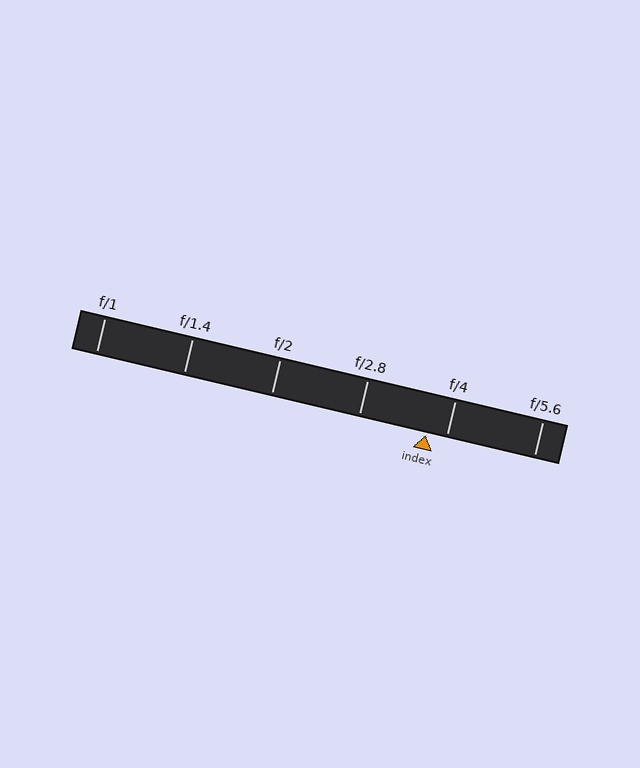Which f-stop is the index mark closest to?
The index mark is closest to f/4.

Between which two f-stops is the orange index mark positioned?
The index mark is between f/2.8 and f/4.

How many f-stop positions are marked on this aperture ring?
There are 6 f-stop positions marked.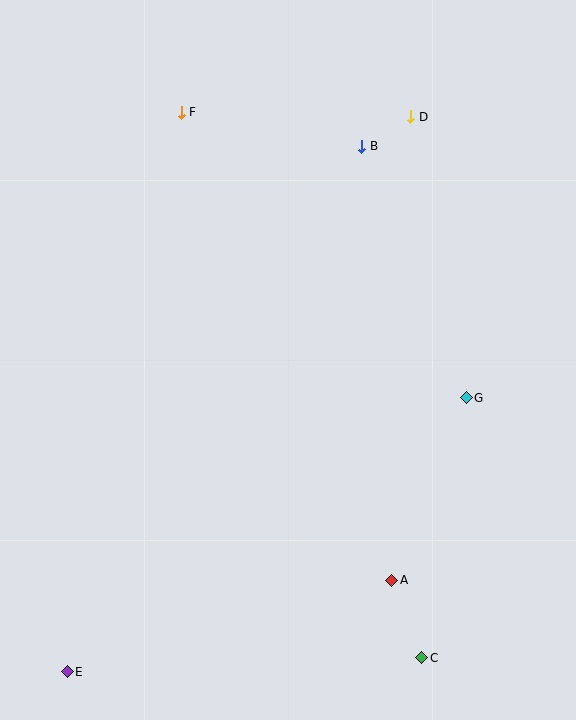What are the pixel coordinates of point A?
Point A is at (392, 580).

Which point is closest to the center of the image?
Point G at (466, 398) is closest to the center.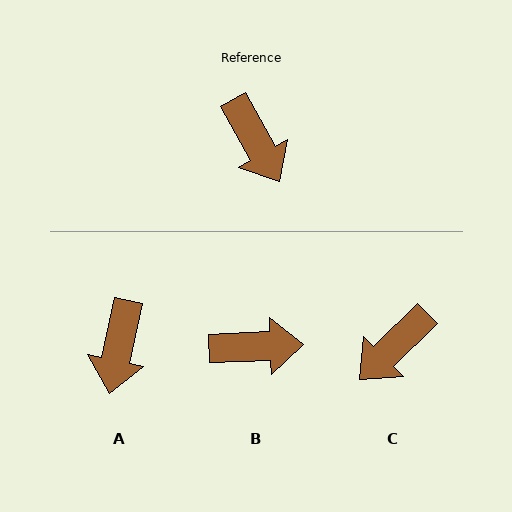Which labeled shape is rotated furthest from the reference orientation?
C, about 75 degrees away.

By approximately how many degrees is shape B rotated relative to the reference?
Approximately 63 degrees counter-clockwise.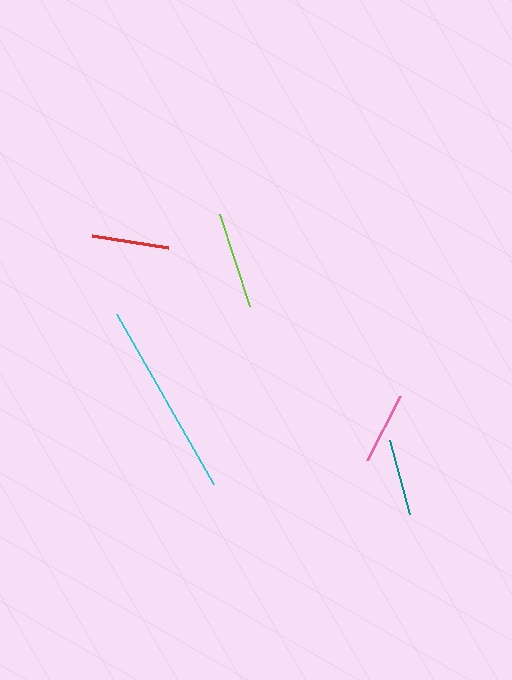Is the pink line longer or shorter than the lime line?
The lime line is longer than the pink line.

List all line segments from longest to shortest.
From longest to shortest: cyan, lime, teal, red, pink.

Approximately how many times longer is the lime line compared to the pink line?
The lime line is approximately 1.4 times the length of the pink line.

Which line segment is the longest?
The cyan line is the longest at approximately 195 pixels.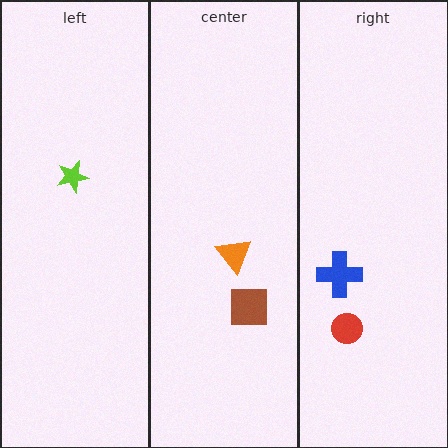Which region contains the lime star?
The left region.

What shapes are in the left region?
The lime star.